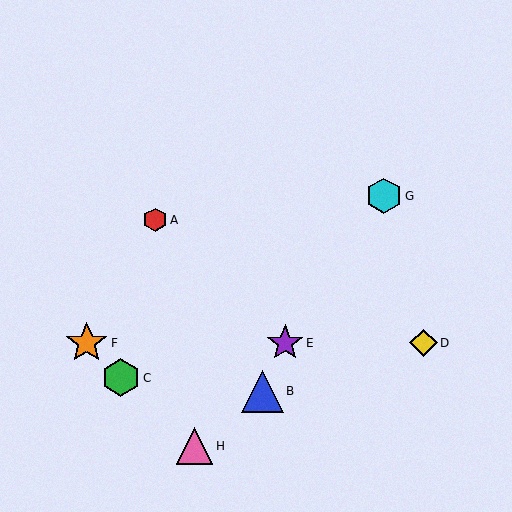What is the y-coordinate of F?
Object F is at y≈343.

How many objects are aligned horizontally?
3 objects (D, E, F) are aligned horizontally.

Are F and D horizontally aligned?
Yes, both are at y≈343.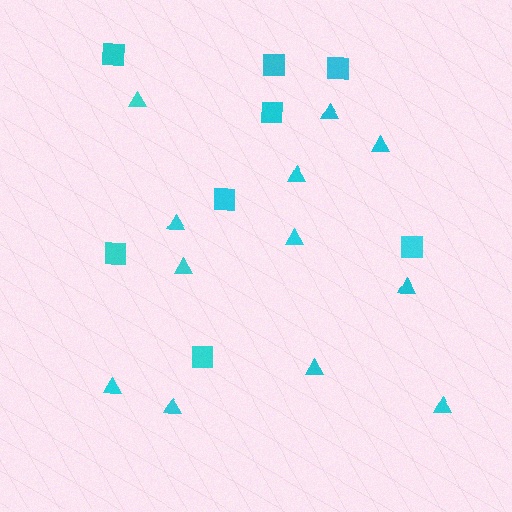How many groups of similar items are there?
There are 2 groups: one group of triangles (12) and one group of squares (8).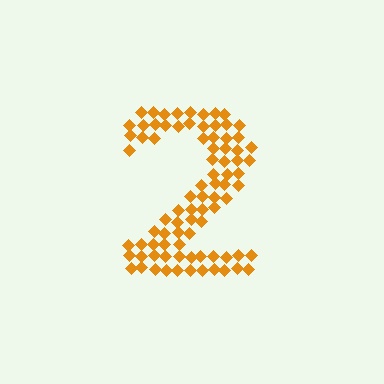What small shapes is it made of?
It is made of small diamonds.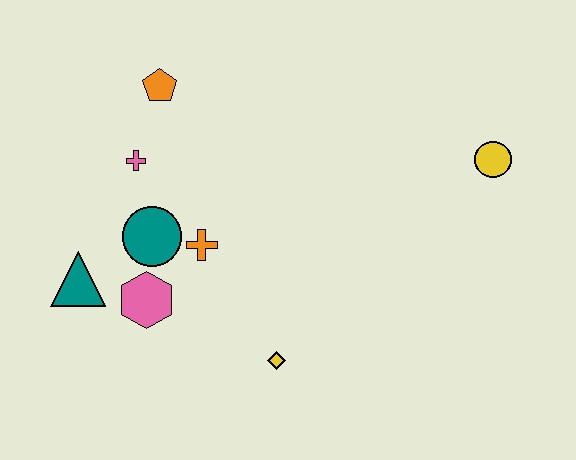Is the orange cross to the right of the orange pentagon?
Yes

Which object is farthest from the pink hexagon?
The yellow circle is farthest from the pink hexagon.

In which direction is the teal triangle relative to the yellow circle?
The teal triangle is to the left of the yellow circle.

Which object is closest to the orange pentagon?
The pink cross is closest to the orange pentagon.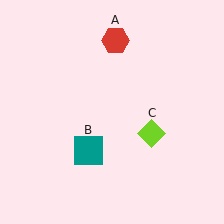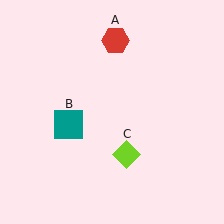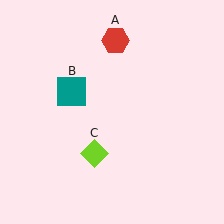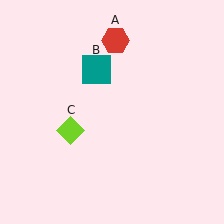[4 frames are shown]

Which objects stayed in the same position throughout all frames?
Red hexagon (object A) remained stationary.